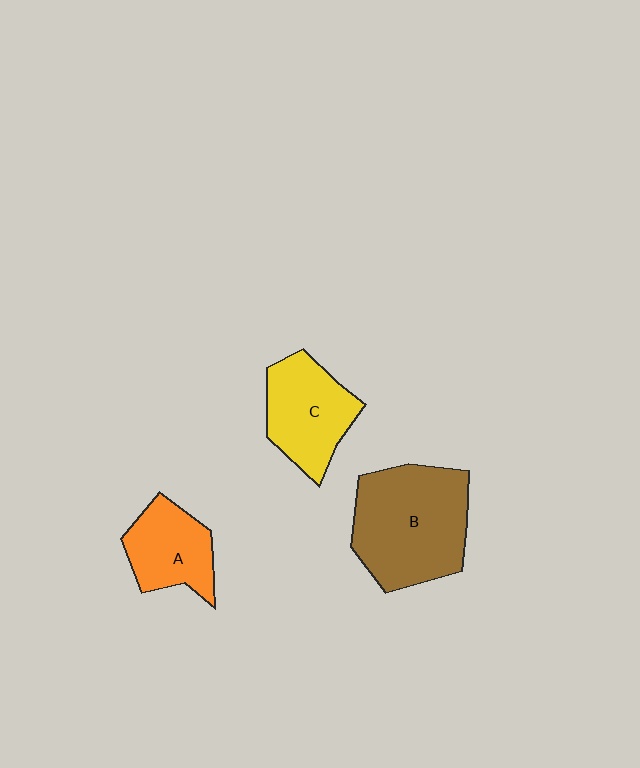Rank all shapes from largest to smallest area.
From largest to smallest: B (brown), C (yellow), A (orange).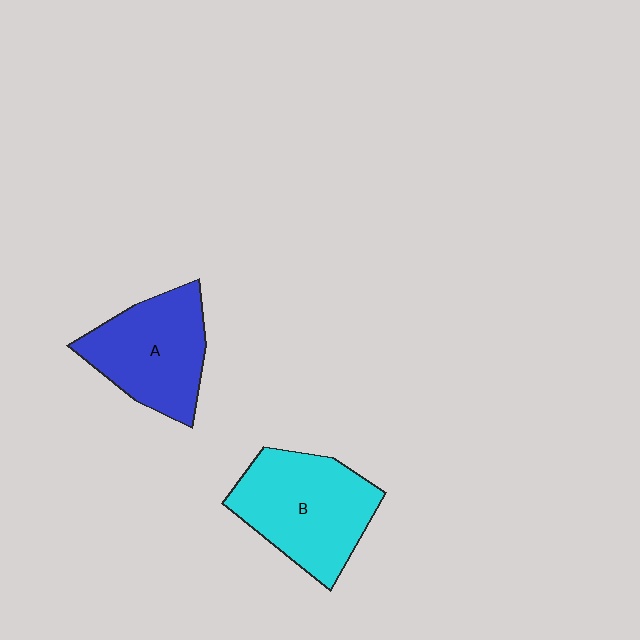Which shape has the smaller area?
Shape A (blue).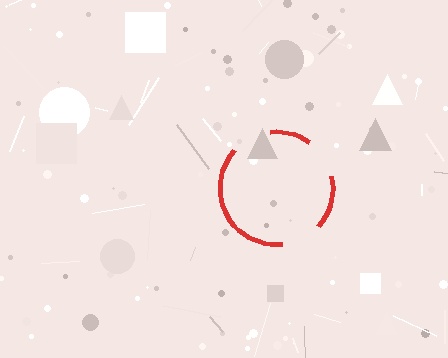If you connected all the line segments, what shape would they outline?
They would outline a circle.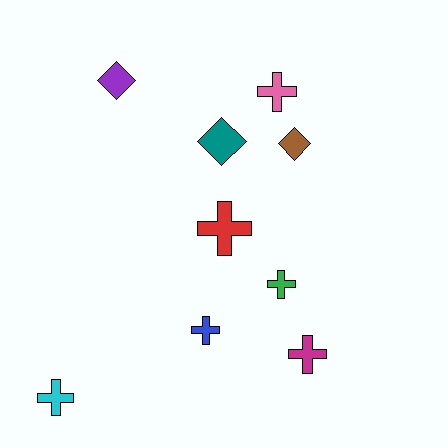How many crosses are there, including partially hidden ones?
There are 6 crosses.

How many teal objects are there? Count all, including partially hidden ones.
There is 1 teal object.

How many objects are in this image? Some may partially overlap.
There are 9 objects.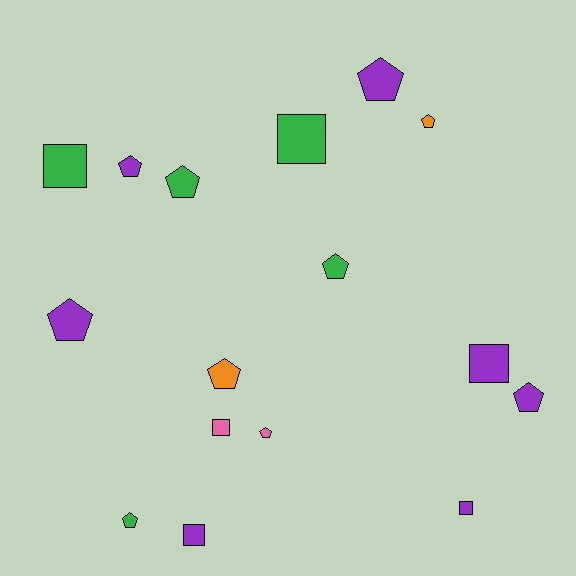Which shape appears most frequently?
Pentagon, with 10 objects.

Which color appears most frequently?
Purple, with 7 objects.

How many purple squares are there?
There are 3 purple squares.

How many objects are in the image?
There are 16 objects.